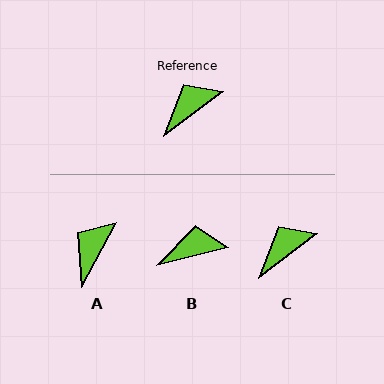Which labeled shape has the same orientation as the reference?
C.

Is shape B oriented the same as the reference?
No, it is off by about 24 degrees.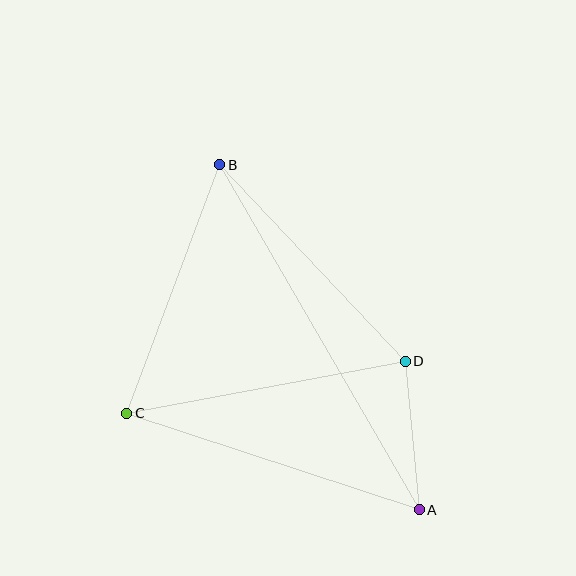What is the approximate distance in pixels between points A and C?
The distance between A and C is approximately 308 pixels.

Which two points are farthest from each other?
Points A and B are farthest from each other.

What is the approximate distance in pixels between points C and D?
The distance between C and D is approximately 283 pixels.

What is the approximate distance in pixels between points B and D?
The distance between B and D is approximately 270 pixels.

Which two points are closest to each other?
Points A and D are closest to each other.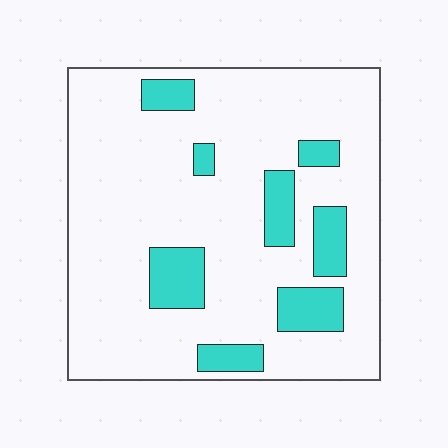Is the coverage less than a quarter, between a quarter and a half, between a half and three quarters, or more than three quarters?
Less than a quarter.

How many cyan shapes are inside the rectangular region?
8.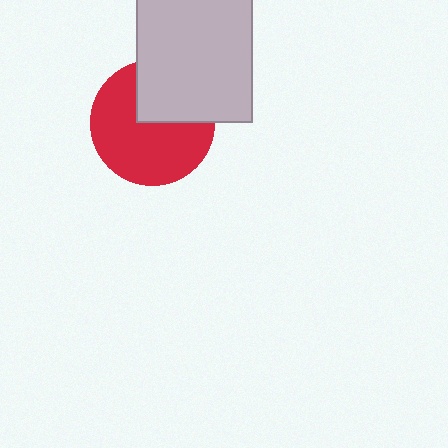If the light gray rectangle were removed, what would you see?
You would see the complete red circle.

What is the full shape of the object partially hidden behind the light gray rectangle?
The partially hidden object is a red circle.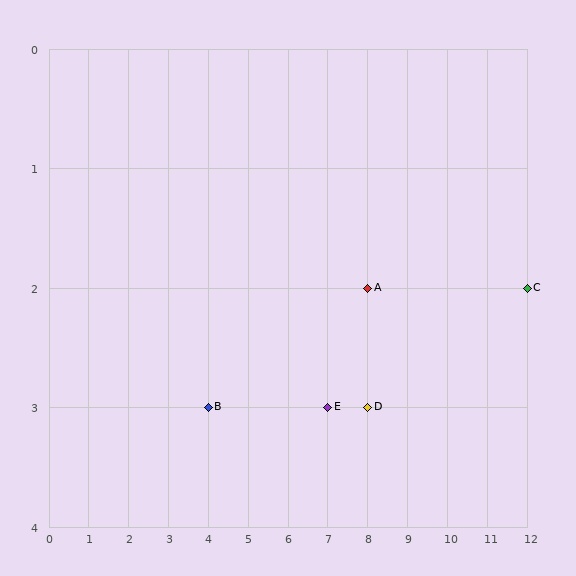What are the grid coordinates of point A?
Point A is at grid coordinates (8, 2).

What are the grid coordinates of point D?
Point D is at grid coordinates (8, 3).